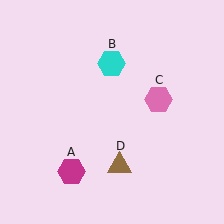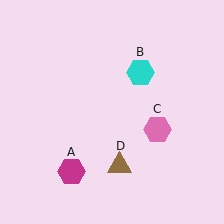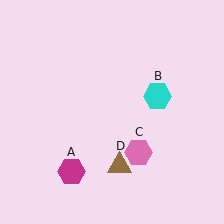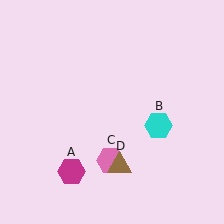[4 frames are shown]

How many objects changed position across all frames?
2 objects changed position: cyan hexagon (object B), pink hexagon (object C).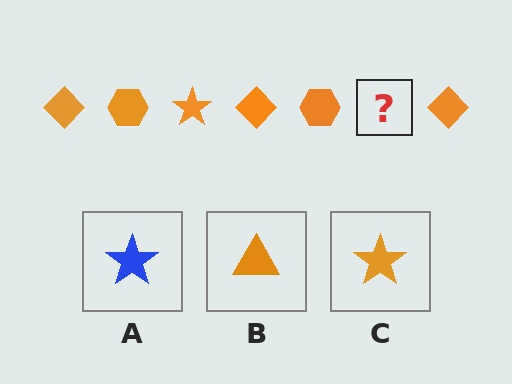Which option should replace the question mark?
Option C.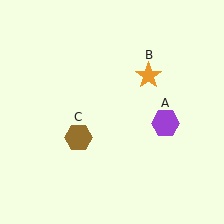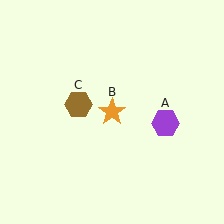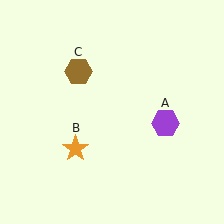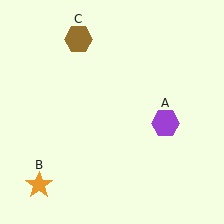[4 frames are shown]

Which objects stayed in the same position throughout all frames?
Purple hexagon (object A) remained stationary.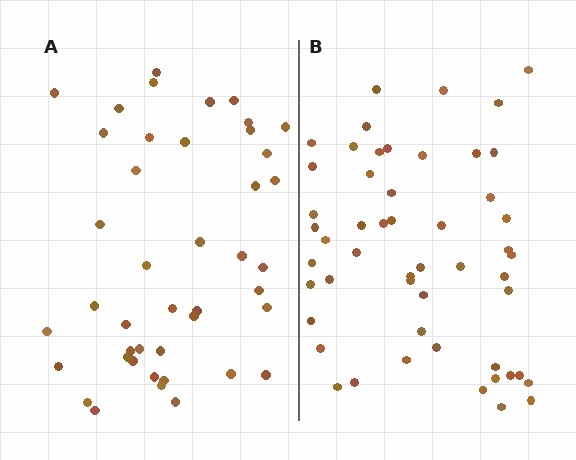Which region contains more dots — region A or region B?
Region B (the right region) has more dots.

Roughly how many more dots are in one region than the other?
Region B has roughly 8 or so more dots than region A.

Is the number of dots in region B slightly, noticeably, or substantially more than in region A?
Region B has only slightly more — the two regions are fairly close. The ratio is roughly 1.2 to 1.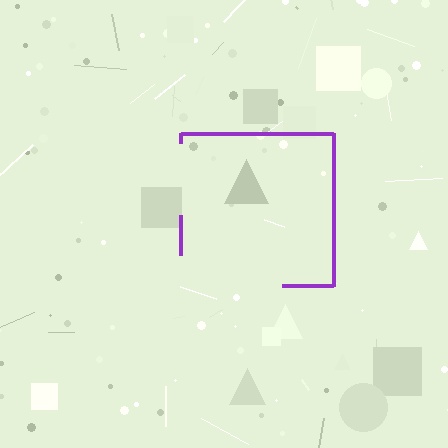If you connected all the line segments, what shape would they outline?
They would outline a square.